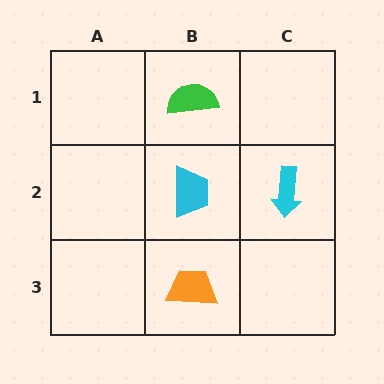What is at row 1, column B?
A green semicircle.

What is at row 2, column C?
A cyan arrow.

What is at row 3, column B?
An orange trapezoid.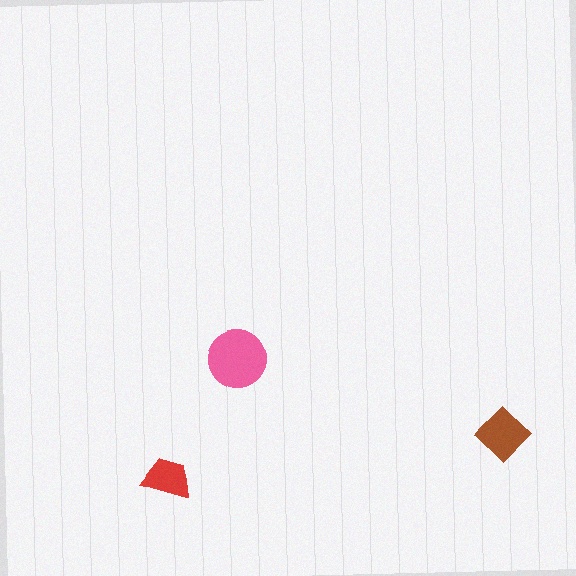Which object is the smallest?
The red trapezoid.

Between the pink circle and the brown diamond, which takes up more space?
The pink circle.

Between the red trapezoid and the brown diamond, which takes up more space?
The brown diamond.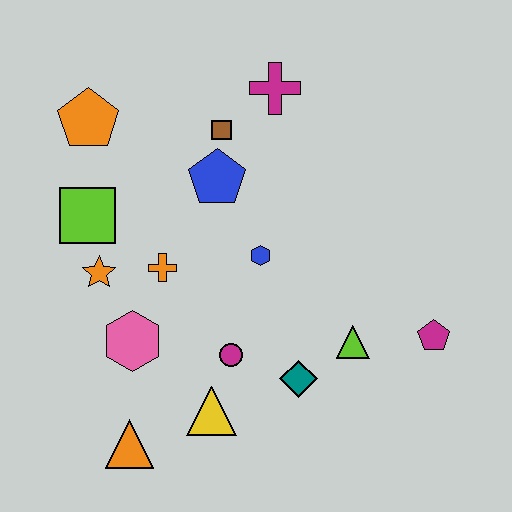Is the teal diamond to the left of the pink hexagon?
No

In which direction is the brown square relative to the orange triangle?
The brown square is above the orange triangle.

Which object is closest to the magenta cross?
The brown square is closest to the magenta cross.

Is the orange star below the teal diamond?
No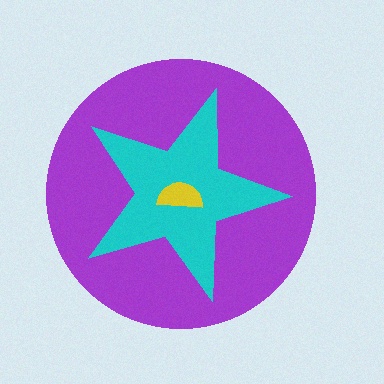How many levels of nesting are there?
3.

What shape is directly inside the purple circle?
The cyan star.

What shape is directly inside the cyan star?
The yellow semicircle.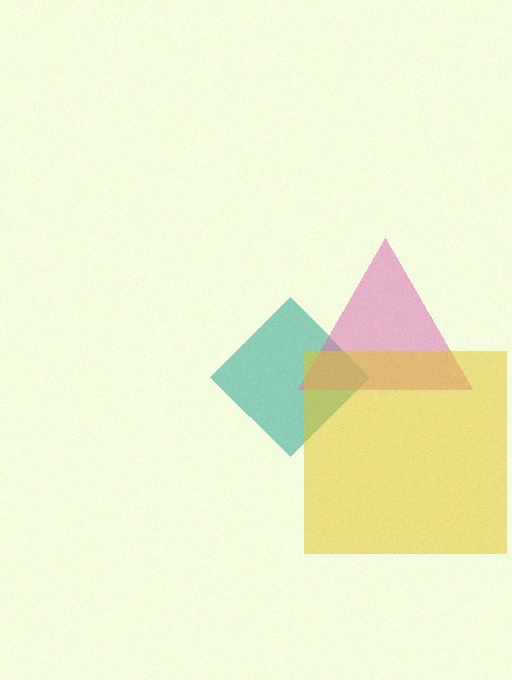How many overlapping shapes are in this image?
There are 3 overlapping shapes in the image.